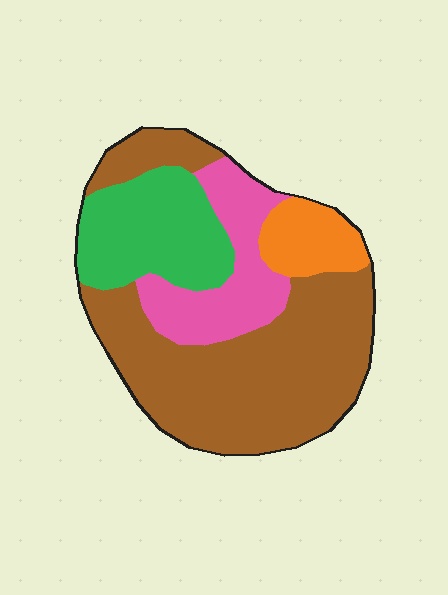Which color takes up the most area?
Brown, at roughly 50%.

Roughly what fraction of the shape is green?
Green covers 21% of the shape.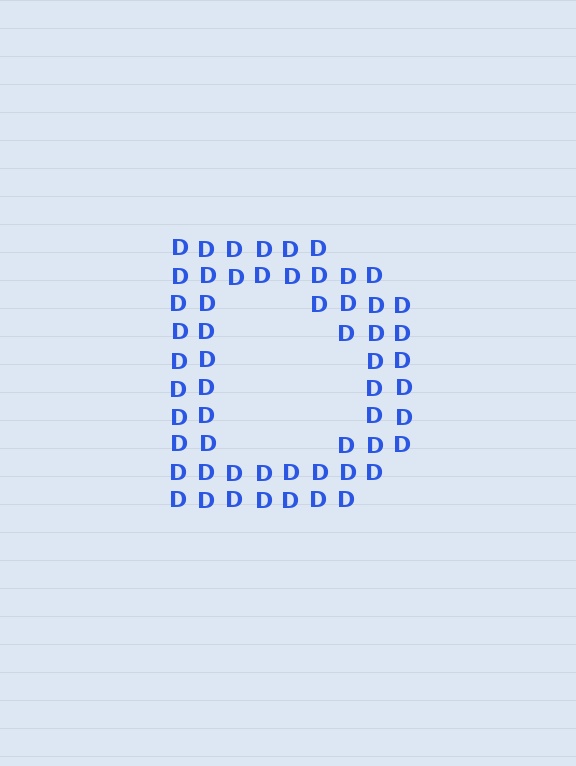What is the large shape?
The large shape is the letter D.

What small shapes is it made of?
It is made of small letter D's.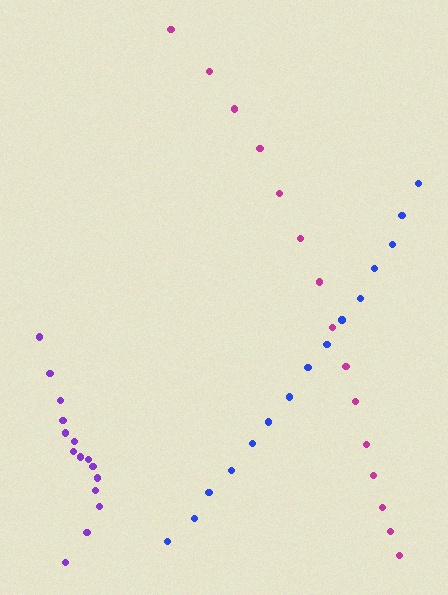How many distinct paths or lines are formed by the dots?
There are 3 distinct paths.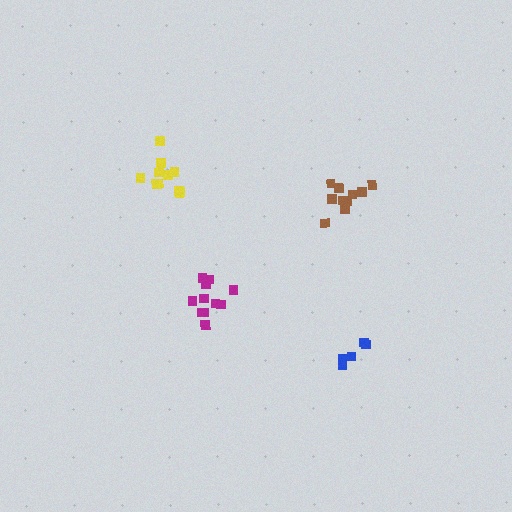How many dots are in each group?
Group 1: 10 dots, Group 2: 10 dots, Group 3: 5 dots, Group 4: 11 dots (36 total).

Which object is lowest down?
The blue cluster is bottommost.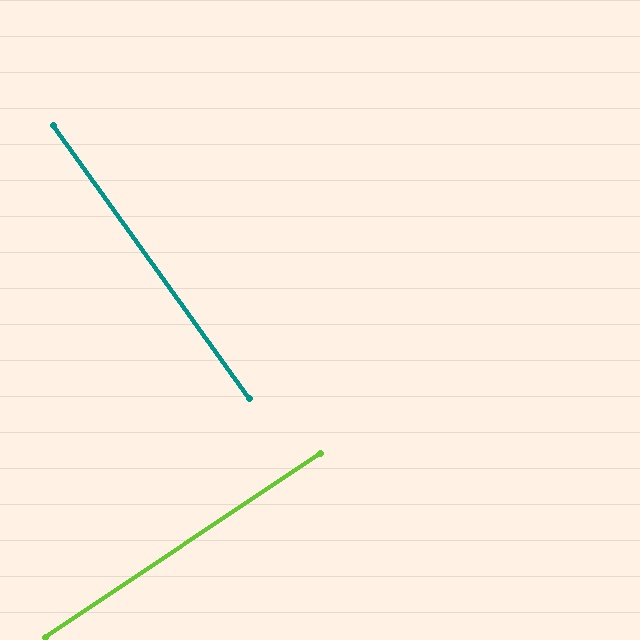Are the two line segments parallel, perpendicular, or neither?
Perpendicular — they meet at approximately 88°.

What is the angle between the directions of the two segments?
Approximately 88 degrees.